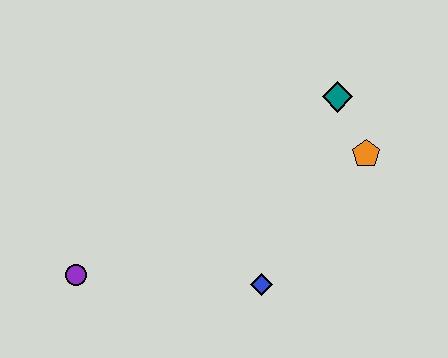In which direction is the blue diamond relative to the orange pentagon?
The blue diamond is below the orange pentagon.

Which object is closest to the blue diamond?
The orange pentagon is closest to the blue diamond.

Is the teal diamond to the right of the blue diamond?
Yes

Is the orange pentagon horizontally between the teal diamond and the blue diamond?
No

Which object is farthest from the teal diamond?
The purple circle is farthest from the teal diamond.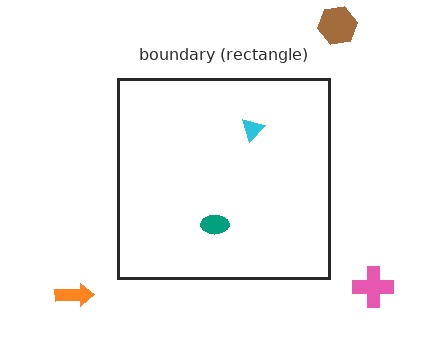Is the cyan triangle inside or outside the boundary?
Inside.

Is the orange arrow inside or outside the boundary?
Outside.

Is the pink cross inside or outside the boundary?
Outside.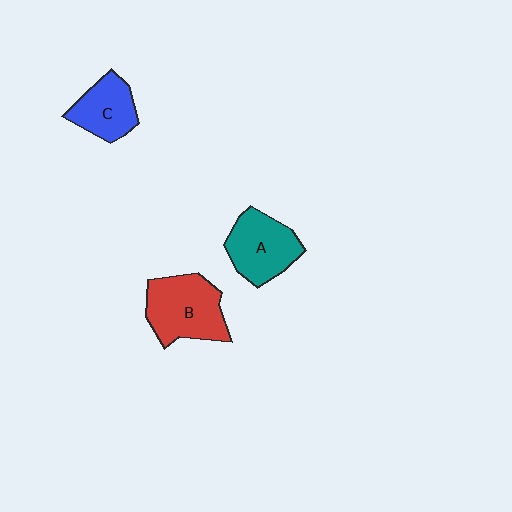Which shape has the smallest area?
Shape C (blue).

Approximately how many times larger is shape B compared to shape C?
Approximately 1.5 times.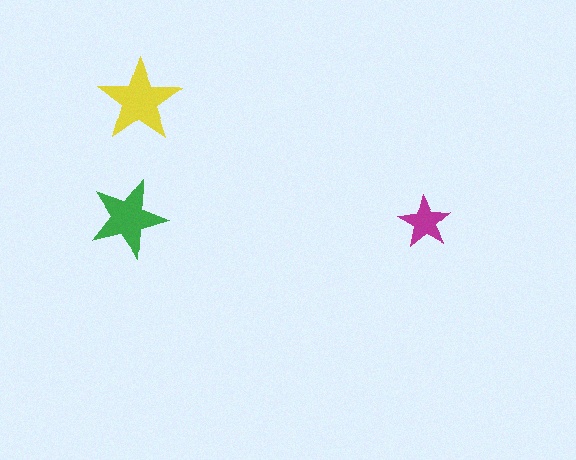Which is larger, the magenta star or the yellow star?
The yellow one.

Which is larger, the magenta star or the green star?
The green one.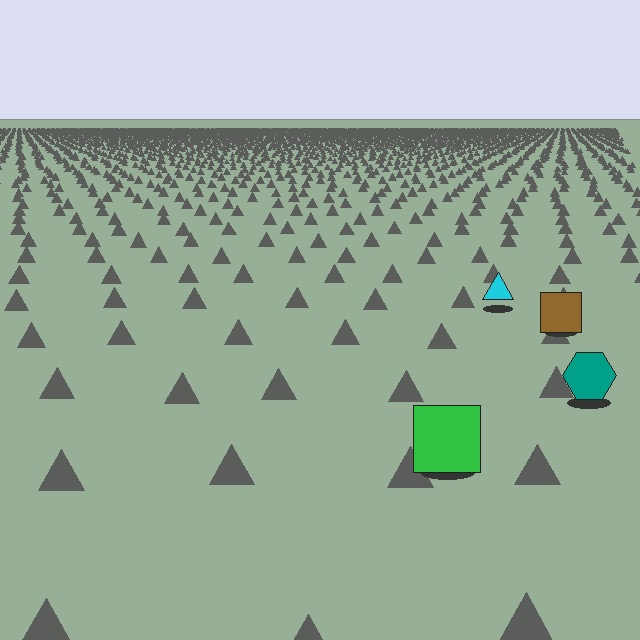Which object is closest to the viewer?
The green square is closest. The texture marks near it are larger and more spread out.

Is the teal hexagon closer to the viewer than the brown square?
Yes. The teal hexagon is closer — you can tell from the texture gradient: the ground texture is coarser near it.